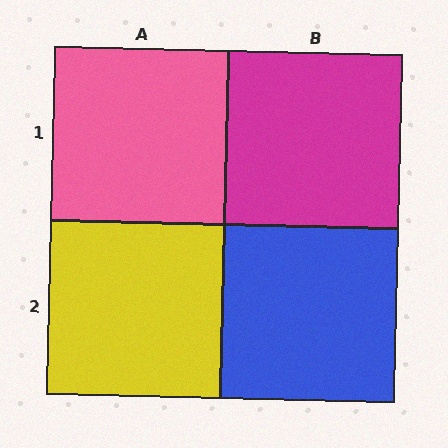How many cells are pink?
1 cell is pink.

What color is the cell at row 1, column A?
Pink.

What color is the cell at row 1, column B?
Magenta.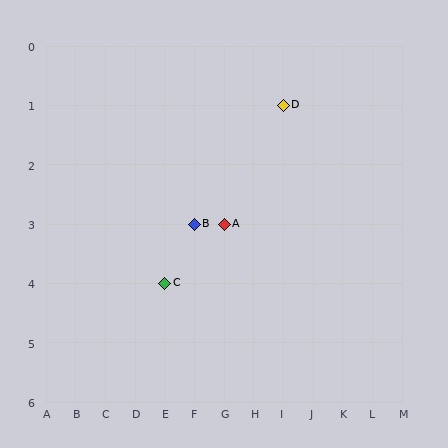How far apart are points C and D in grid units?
Points C and D are 4 columns and 3 rows apart (about 5.0 grid units diagonally).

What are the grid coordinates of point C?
Point C is at grid coordinates (E, 4).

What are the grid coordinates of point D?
Point D is at grid coordinates (I, 1).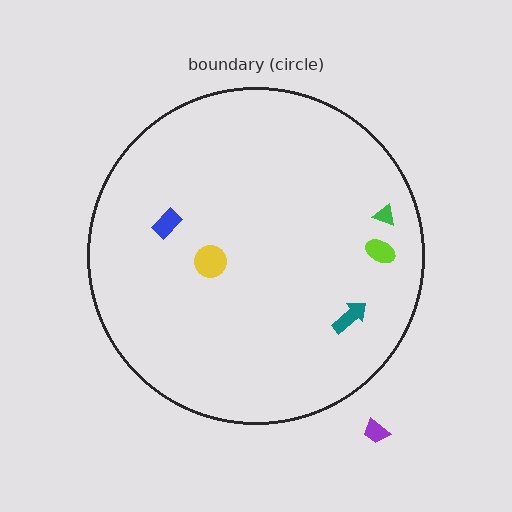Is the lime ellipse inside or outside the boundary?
Inside.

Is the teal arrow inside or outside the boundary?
Inside.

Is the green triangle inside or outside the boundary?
Inside.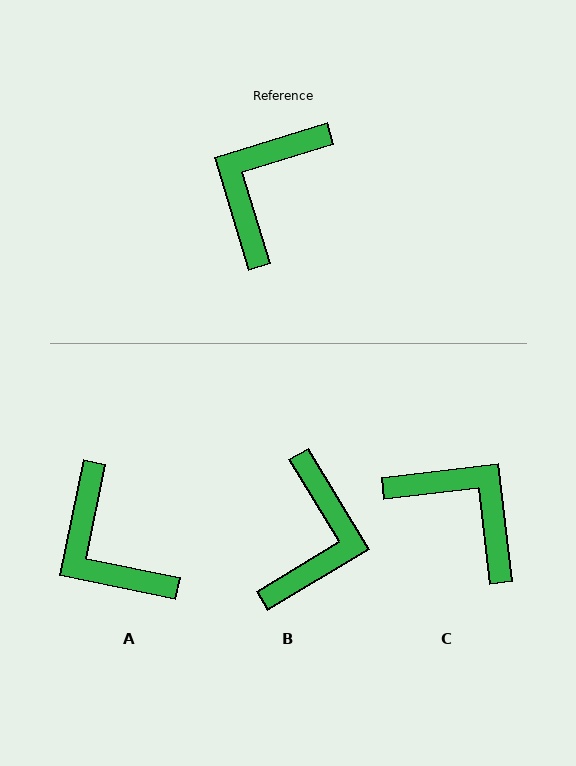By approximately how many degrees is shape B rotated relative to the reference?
Approximately 166 degrees clockwise.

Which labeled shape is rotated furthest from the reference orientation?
B, about 166 degrees away.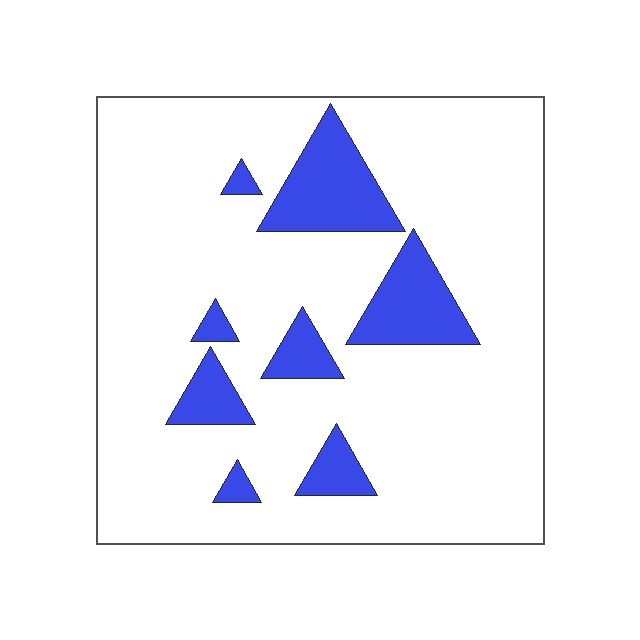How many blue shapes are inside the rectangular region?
8.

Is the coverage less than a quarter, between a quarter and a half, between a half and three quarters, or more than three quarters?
Less than a quarter.